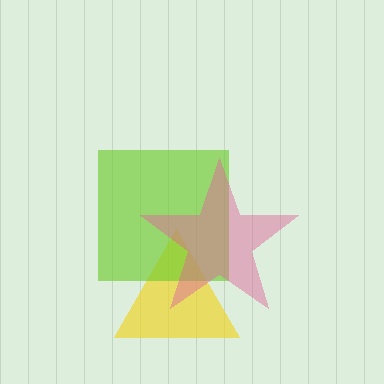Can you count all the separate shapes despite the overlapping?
Yes, there are 3 separate shapes.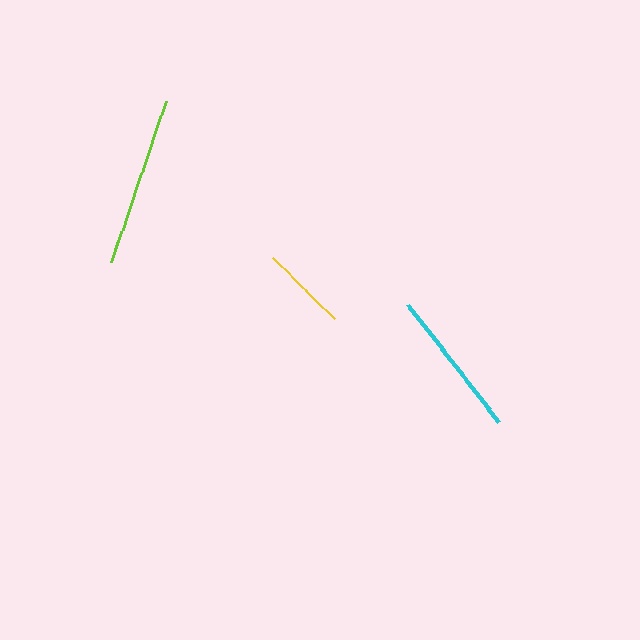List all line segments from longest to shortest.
From longest to shortest: lime, cyan, yellow.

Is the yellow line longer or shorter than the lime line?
The lime line is longer than the yellow line.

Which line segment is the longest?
The lime line is the longest at approximately 170 pixels.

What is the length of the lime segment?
The lime segment is approximately 170 pixels long.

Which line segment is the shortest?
The yellow line is the shortest at approximately 86 pixels.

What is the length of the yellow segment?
The yellow segment is approximately 86 pixels long.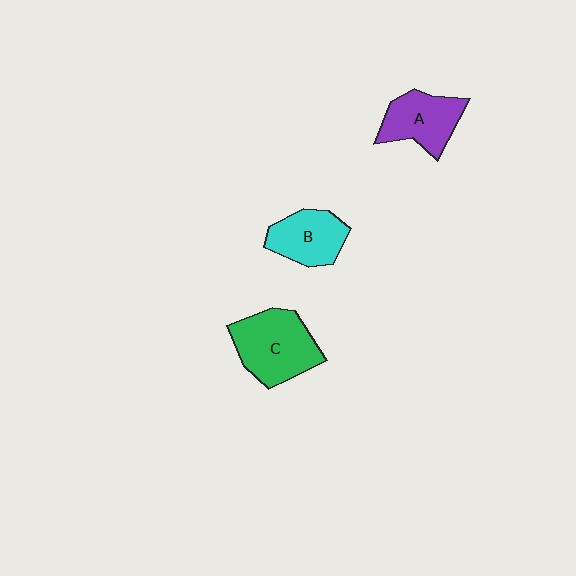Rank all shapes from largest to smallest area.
From largest to smallest: C (green), A (purple), B (cyan).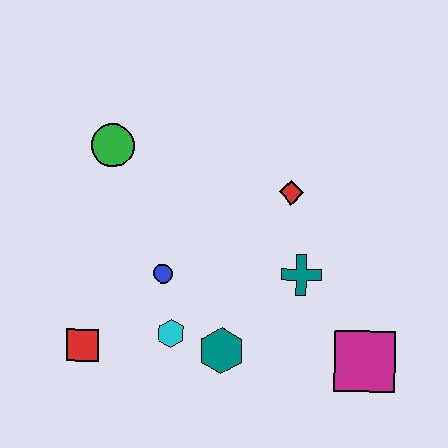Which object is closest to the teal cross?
The red diamond is closest to the teal cross.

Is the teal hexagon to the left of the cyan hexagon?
No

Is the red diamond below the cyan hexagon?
No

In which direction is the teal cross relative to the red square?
The teal cross is to the right of the red square.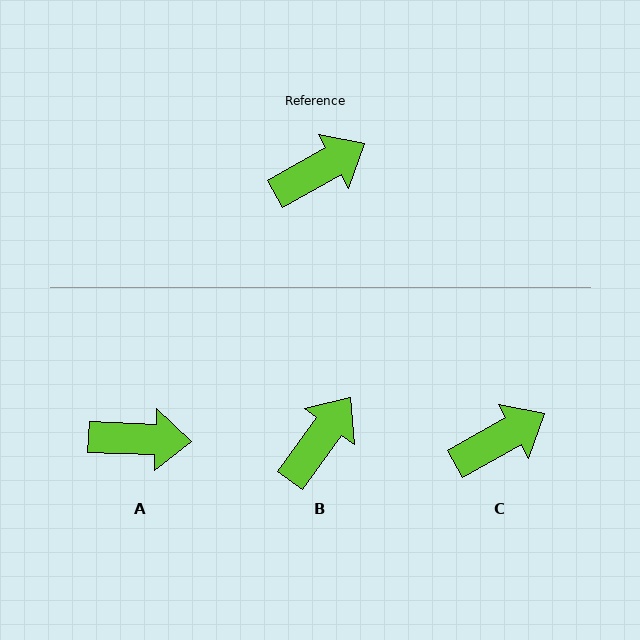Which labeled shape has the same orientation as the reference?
C.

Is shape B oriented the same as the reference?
No, it is off by about 24 degrees.